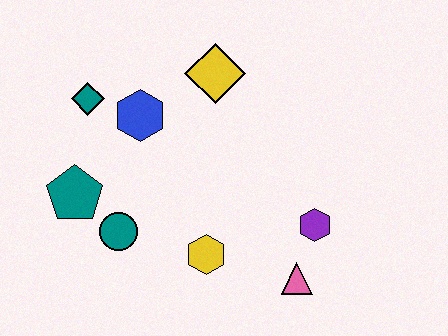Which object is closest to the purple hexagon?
The pink triangle is closest to the purple hexagon.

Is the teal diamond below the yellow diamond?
Yes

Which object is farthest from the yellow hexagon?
The teal diamond is farthest from the yellow hexagon.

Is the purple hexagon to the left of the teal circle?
No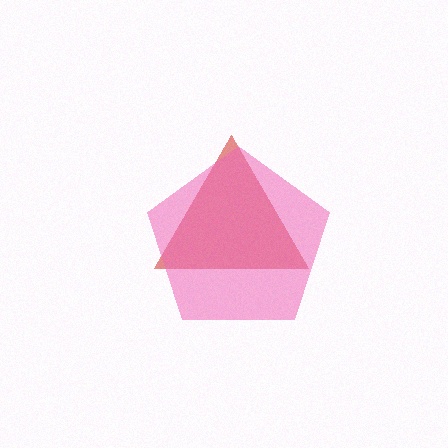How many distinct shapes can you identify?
There are 2 distinct shapes: a red triangle, a pink pentagon.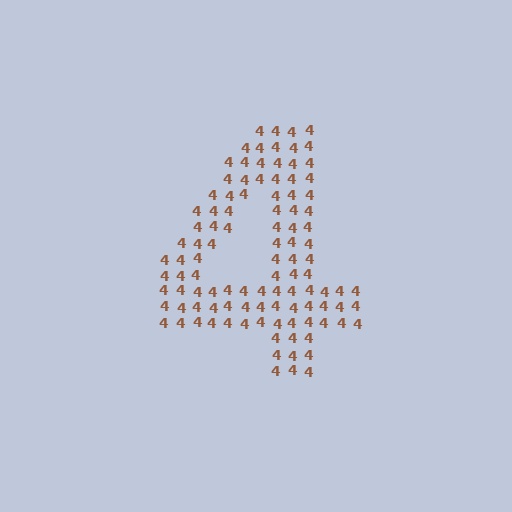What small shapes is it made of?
It is made of small digit 4's.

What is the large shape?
The large shape is the digit 4.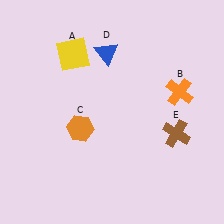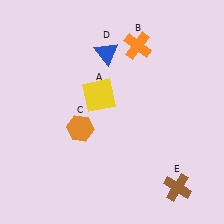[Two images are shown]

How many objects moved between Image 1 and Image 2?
3 objects moved between the two images.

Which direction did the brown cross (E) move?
The brown cross (E) moved down.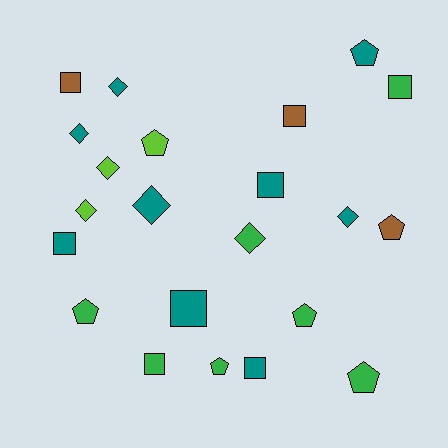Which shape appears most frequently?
Square, with 8 objects.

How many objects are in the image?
There are 22 objects.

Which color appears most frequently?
Teal, with 9 objects.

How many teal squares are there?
There are 4 teal squares.